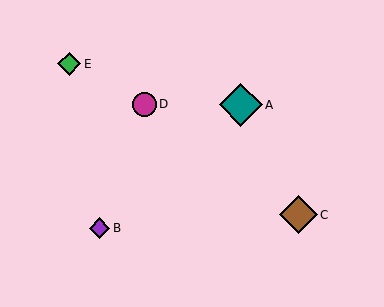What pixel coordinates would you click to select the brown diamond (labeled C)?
Click at (298, 215) to select the brown diamond C.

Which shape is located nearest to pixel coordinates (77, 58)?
The green diamond (labeled E) at (69, 64) is nearest to that location.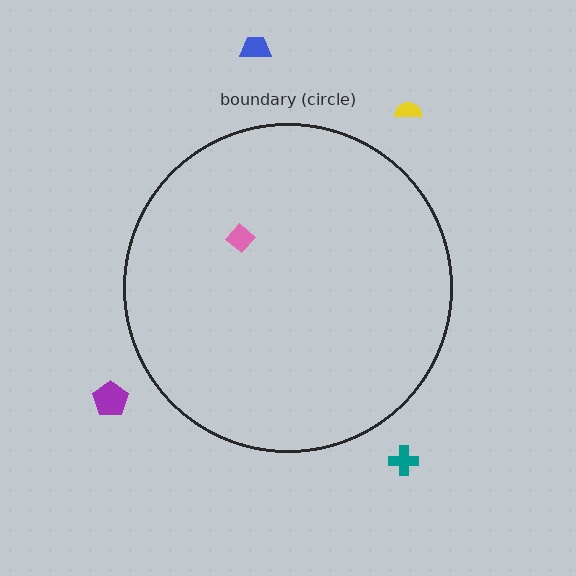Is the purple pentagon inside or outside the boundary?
Outside.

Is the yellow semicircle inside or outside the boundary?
Outside.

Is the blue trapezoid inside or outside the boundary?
Outside.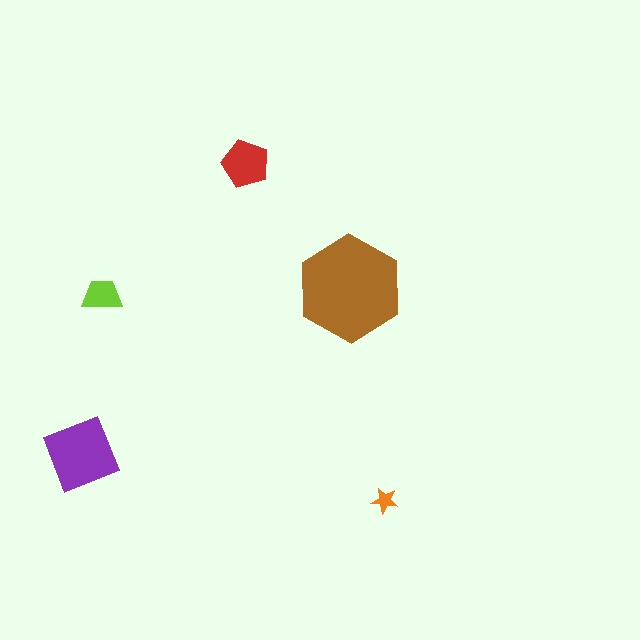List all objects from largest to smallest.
The brown hexagon, the purple square, the red pentagon, the lime trapezoid, the orange star.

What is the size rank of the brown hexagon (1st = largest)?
1st.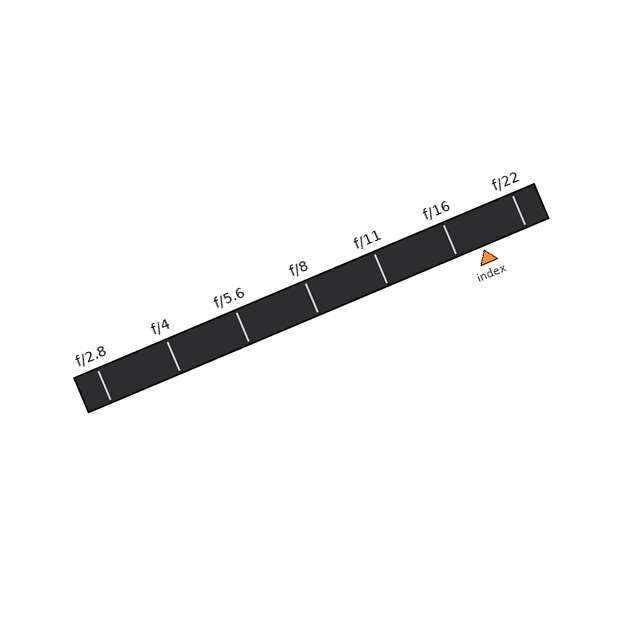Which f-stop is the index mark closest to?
The index mark is closest to f/16.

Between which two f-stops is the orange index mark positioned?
The index mark is between f/16 and f/22.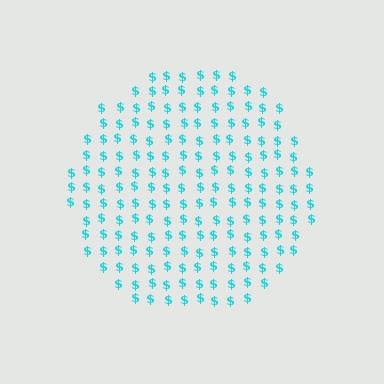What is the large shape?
The large shape is a circle.